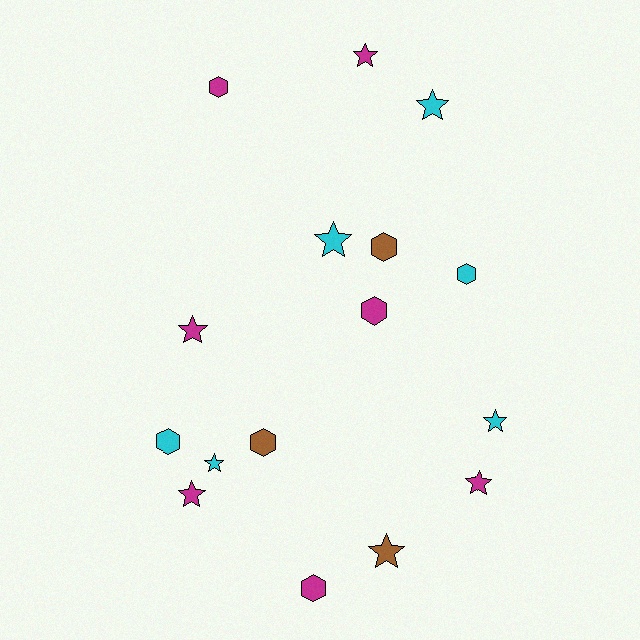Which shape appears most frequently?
Star, with 9 objects.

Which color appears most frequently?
Magenta, with 7 objects.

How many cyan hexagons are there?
There are 2 cyan hexagons.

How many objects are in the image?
There are 16 objects.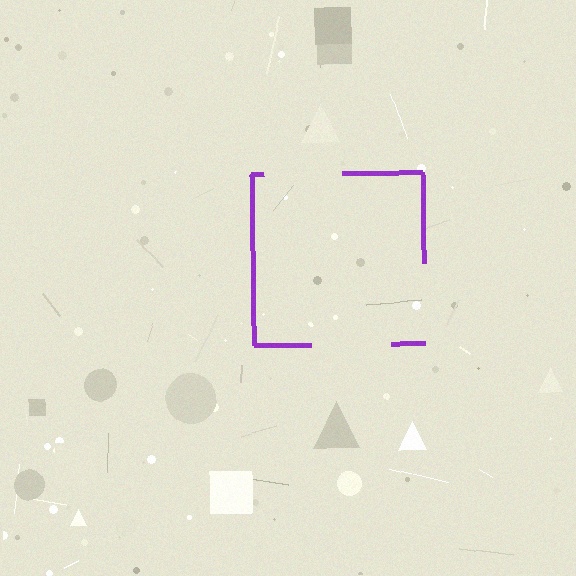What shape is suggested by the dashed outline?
The dashed outline suggests a square.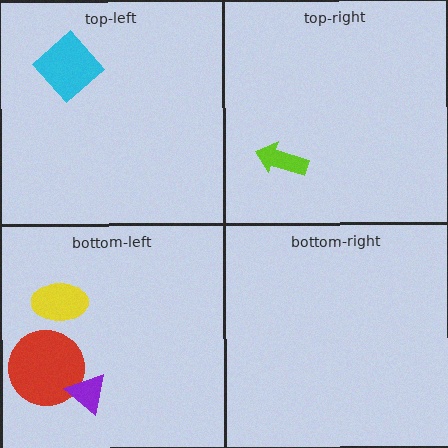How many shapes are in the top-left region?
1.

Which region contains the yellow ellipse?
The bottom-left region.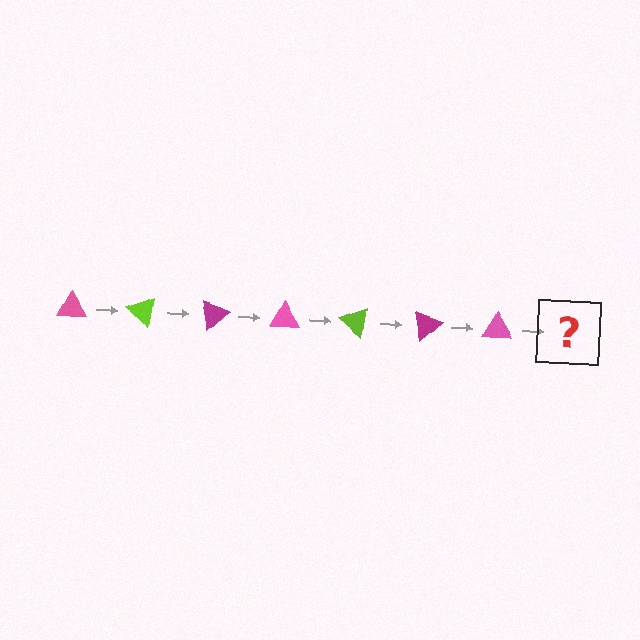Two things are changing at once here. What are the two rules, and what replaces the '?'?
The two rules are that it rotates 40 degrees each step and the color cycles through pink, lime, and magenta. The '?' should be a lime triangle, rotated 280 degrees from the start.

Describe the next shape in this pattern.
It should be a lime triangle, rotated 280 degrees from the start.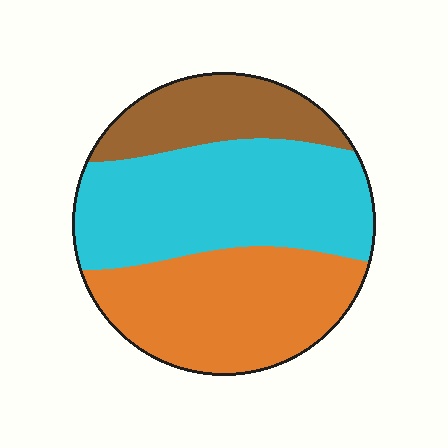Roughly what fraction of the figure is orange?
Orange takes up about three eighths (3/8) of the figure.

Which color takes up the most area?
Cyan, at roughly 45%.